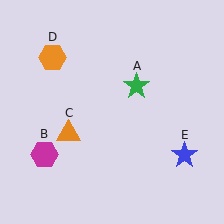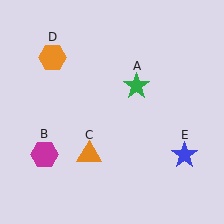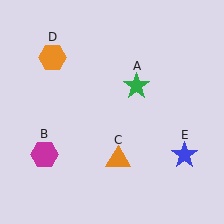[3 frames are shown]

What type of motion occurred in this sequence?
The orange triangle (object C) rotated counterclockwise around the center of the scene.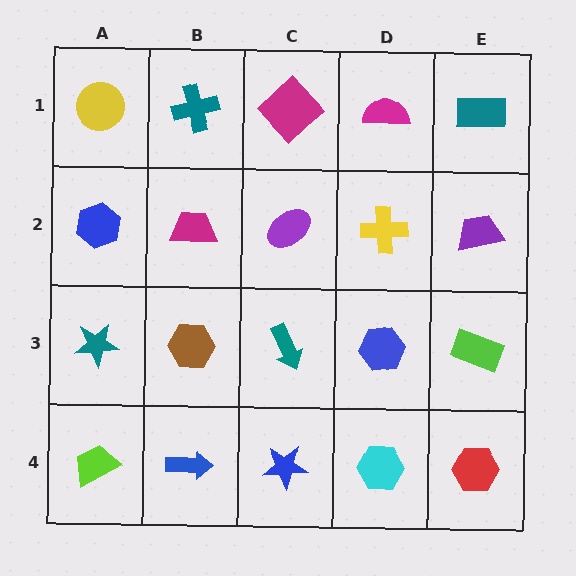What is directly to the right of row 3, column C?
A blue hexagon.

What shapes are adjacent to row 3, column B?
A magenta trapezoid (row 2, column B), a blue arrow (row 4, column B), a teal star (row 3, column A), a teal arrow (row 3, column C).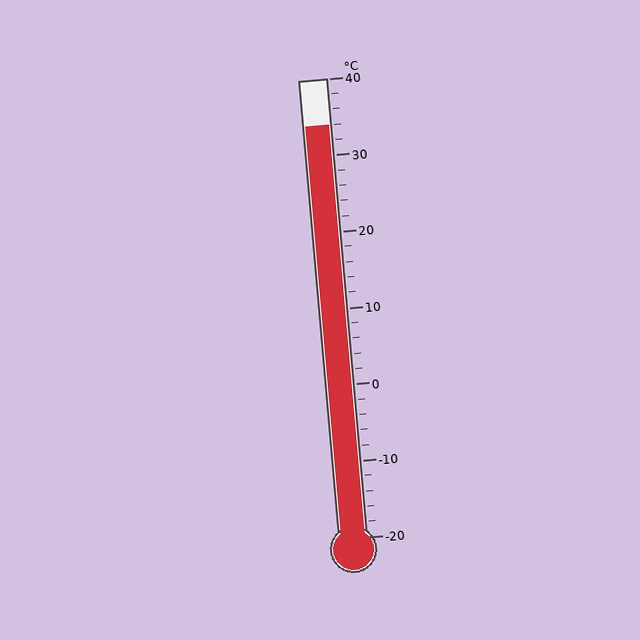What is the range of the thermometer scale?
The thermometer scale ranges from -20°C to 40°C.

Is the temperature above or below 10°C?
The temperature is above 10°C.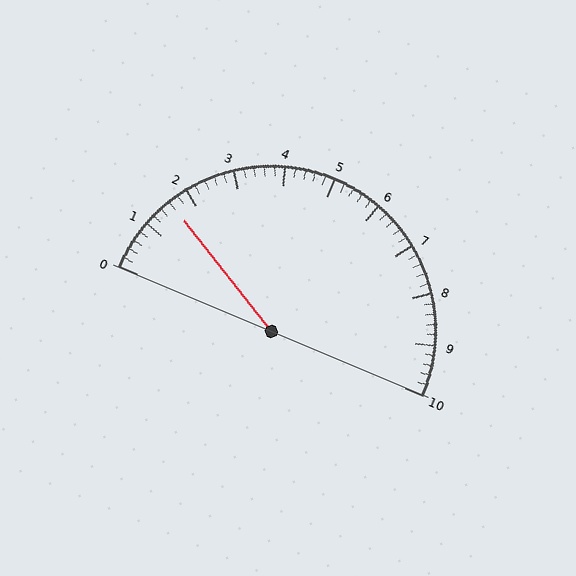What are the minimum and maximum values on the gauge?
The gauge ranges from 0 to 10.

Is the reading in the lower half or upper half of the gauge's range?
The reading is in the lower half of the range (0 to 10).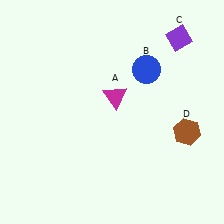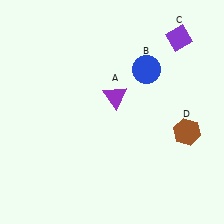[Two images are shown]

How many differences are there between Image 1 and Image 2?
There is 1 difference between the two images.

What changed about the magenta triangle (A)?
In Image 1, A is magenta. In Image 2, it changed to purple.